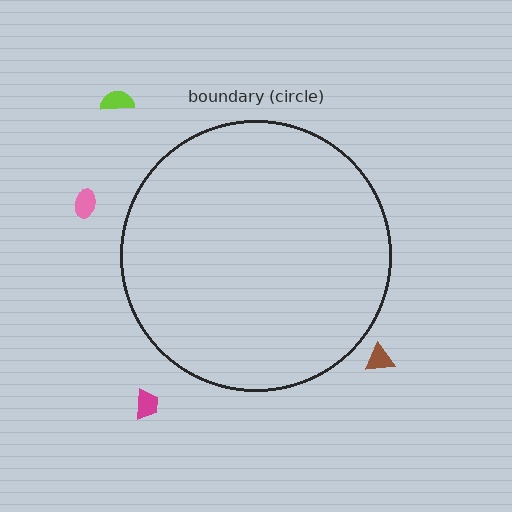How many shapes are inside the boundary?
0 inside, 4 outside.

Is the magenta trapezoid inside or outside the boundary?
Outside.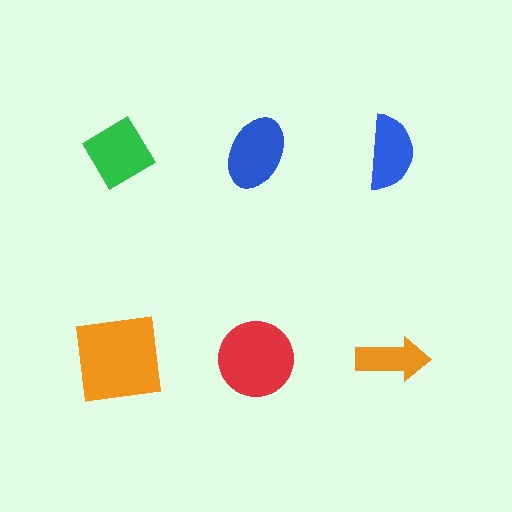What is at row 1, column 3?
A blue semicircle.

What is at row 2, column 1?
An orange square.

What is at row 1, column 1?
A green diamond.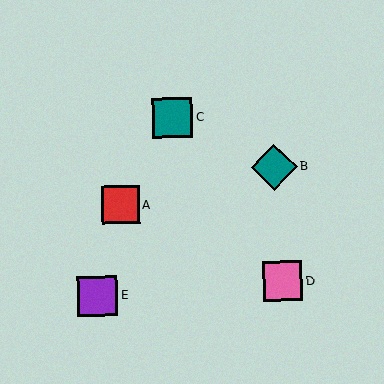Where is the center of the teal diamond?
The center of the teal diamond is at (274, 167).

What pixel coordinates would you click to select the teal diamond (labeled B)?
Click at (274, 167) to select the teal diamond B.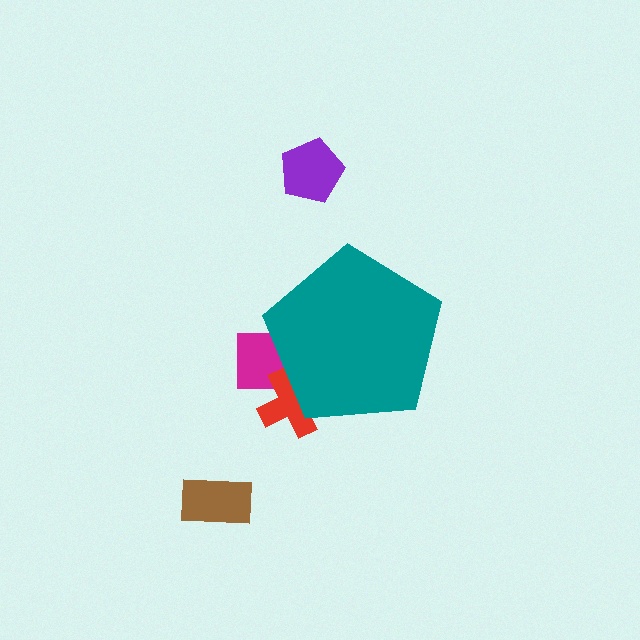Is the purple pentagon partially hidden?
No, the purple pentagon is fully visible.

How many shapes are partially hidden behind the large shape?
2 shapes are partially hidden.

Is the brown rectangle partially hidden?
No, the brown rectangle is fully visible.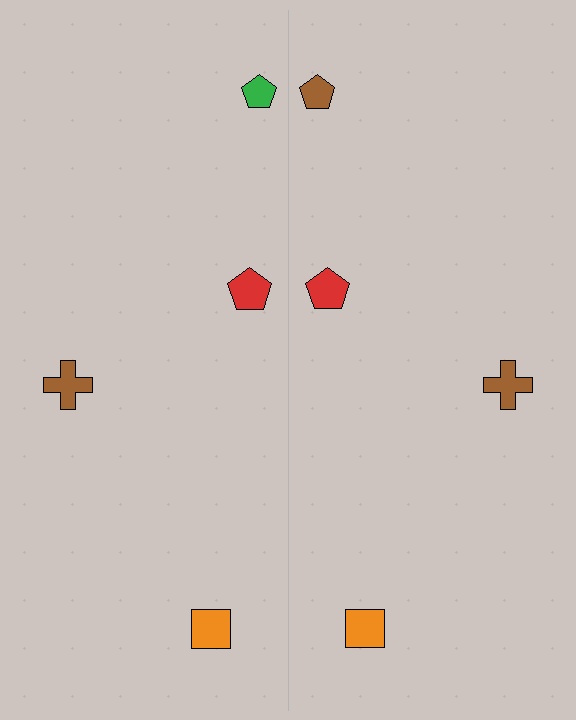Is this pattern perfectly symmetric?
No, the pattern is not perfectly symmetric. The brown pentagon on the right side breaks the symmetry — its mirror counterpart is green.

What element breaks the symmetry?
The brown pentagon on the right side breaks the symmetry — its mirror counterpart is green.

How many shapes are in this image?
There are 8 shapes in this image.